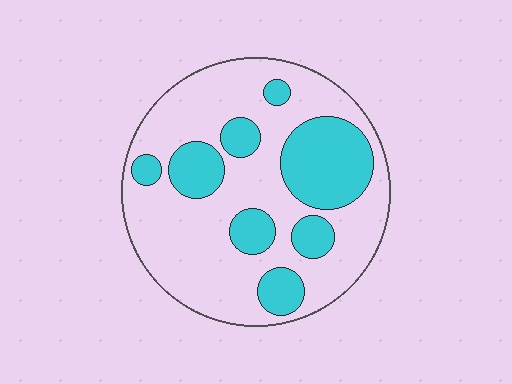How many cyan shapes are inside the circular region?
8.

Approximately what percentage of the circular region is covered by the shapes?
Approximately 30%.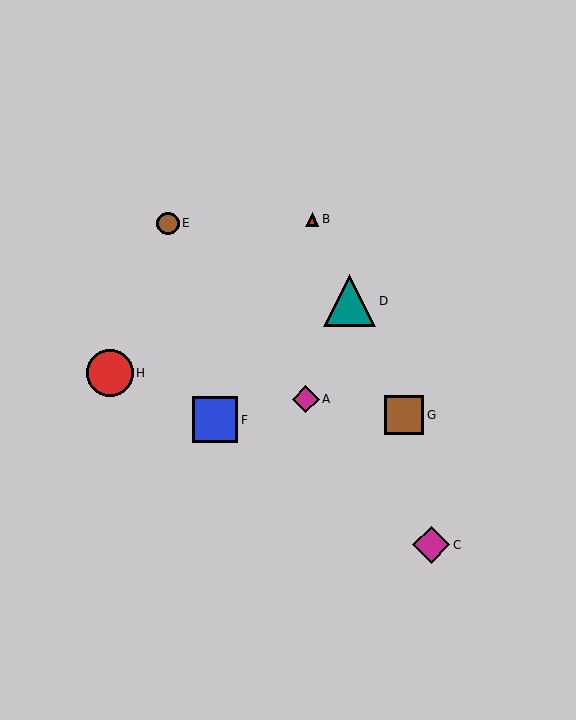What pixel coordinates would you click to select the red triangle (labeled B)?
Click at (312, 219) to select the red triangle B.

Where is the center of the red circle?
The center of the red circle is at (110, 373).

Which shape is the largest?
The teal triangle (labeled D) is the largest.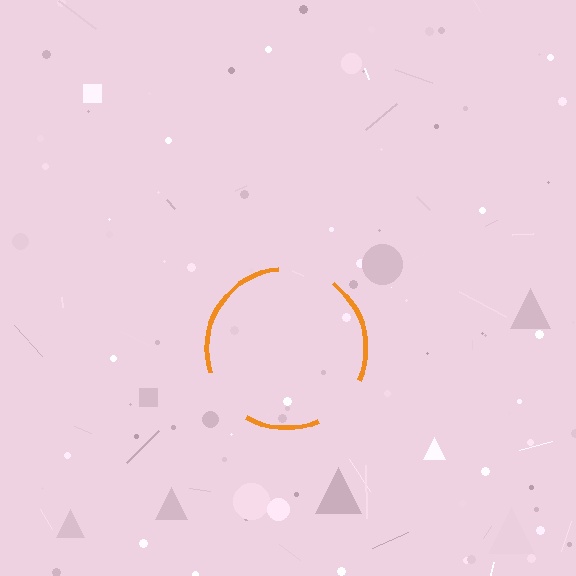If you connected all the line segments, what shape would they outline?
They would outline a circle.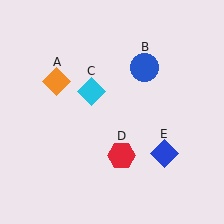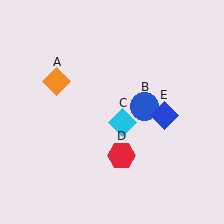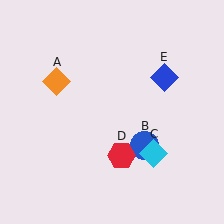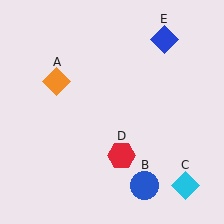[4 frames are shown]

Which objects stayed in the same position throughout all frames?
Orange diamond (object A) and red hexagon (object D) remained stationary.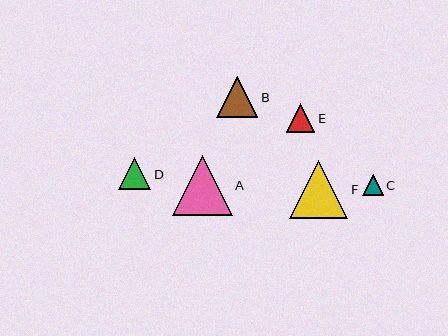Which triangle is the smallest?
Triangle C is the smallest with a size of approximately 20 pixels.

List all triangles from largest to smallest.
From largest to smallest: A, F, B, D, E, C.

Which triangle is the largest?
Triangle A is the largest with a size of approximately 60 pixels.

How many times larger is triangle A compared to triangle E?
Triangle A is approximately 2.1 times the size of triangle E.